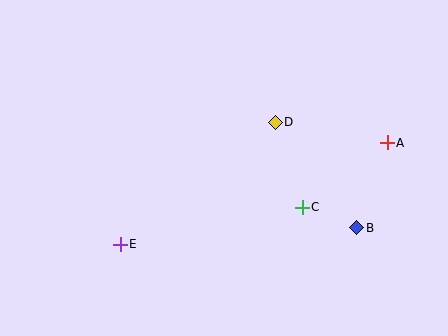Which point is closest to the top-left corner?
Point E is closest to the top-left corner.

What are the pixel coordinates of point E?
Point E is at (120, 244).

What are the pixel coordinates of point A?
Point A is at (387, 143).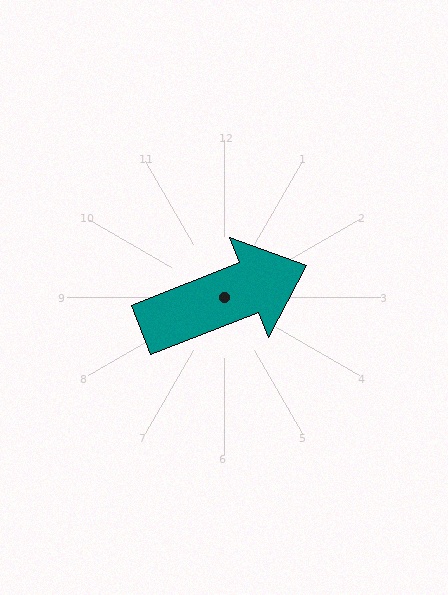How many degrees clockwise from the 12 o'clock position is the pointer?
Approximately 69 degrees.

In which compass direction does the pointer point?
East.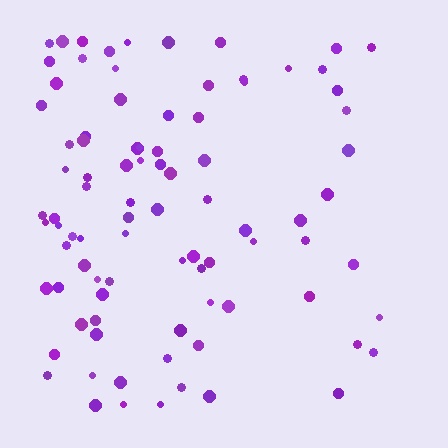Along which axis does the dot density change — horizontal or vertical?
Horizontal.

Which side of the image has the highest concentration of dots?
The left.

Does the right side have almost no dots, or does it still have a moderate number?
Still a moderate number, just noticeably fewer than the left.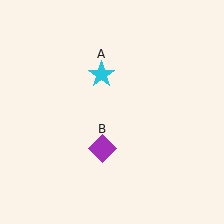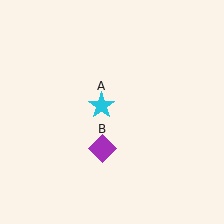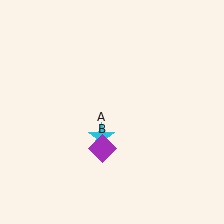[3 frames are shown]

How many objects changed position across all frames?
1 object changed position: cyan star (object A).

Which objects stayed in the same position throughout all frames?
Purple diamond (object B) remained stationary.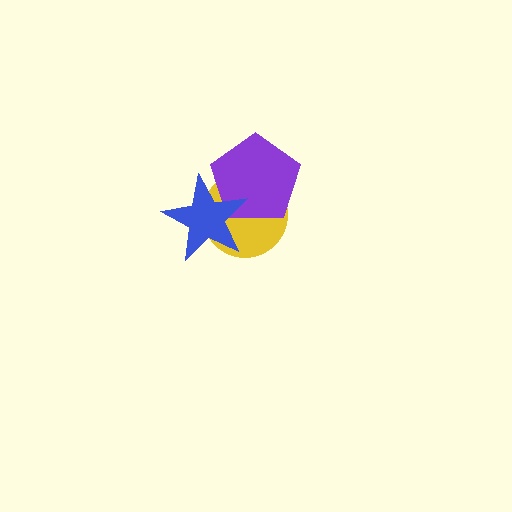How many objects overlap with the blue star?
2 objects overlap with the blue star.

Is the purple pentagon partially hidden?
Yes, it is partially covered by another shape.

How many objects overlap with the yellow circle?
2 objects overlap with the yellow circle.